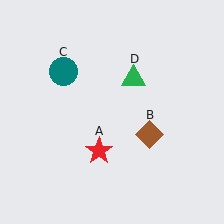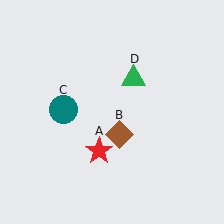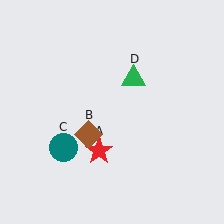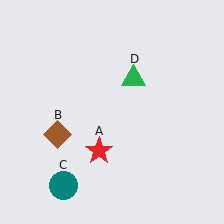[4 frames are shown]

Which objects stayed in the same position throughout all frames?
Red star (object A) and green triangle (object D) remained stationary.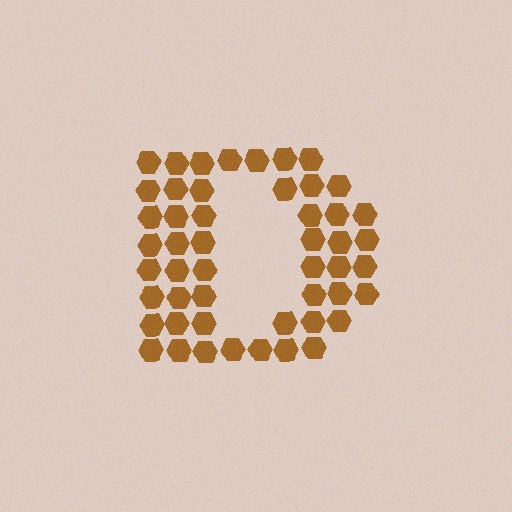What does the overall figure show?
The overall figure shows the letter D.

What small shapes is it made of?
It is made of small hexagons.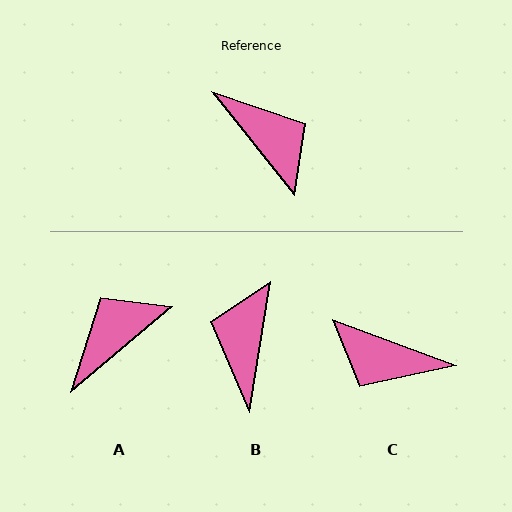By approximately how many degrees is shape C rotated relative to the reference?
Approximately 149 degrees clockwise.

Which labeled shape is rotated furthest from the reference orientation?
C, about 149 degrees away.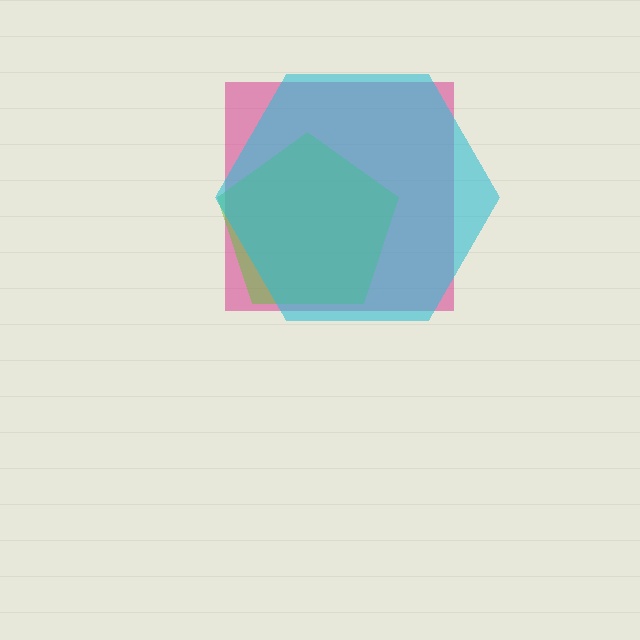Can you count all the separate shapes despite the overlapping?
Yes, there are 3 separate shapes.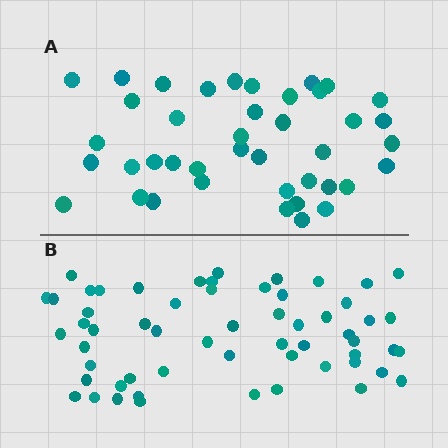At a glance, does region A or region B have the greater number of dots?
Region B (the bottom region) has more dots.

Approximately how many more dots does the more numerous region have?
Region B has approximately 15 more dots than region A.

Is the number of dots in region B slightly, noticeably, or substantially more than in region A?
Region B has noticeably more, but not dramatically so. The ratio is roughly 1.4 to 1.